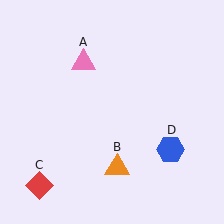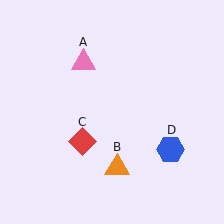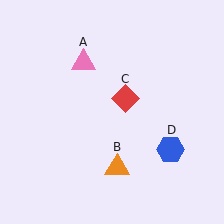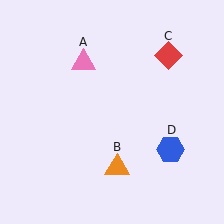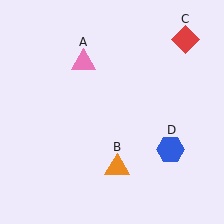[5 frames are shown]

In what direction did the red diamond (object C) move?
The red diamond (object C) moved up and to the right.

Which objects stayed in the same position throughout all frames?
Pink triangle (object A) and orange triangle (object B) and blue hexagon (object D) remained stationary.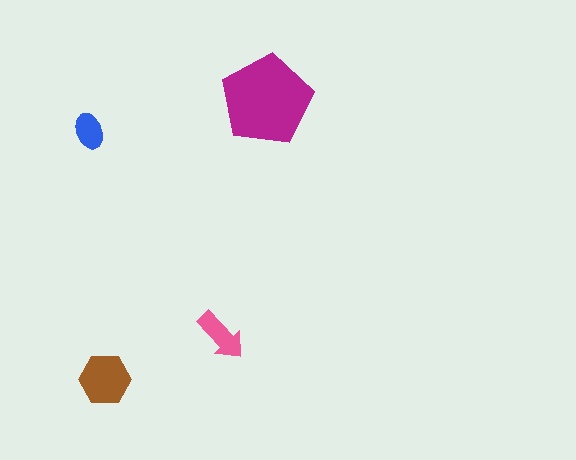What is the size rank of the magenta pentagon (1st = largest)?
1st.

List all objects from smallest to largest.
The blue ellipse, the pink arrow, the brown hexagon, the magenta pentagon.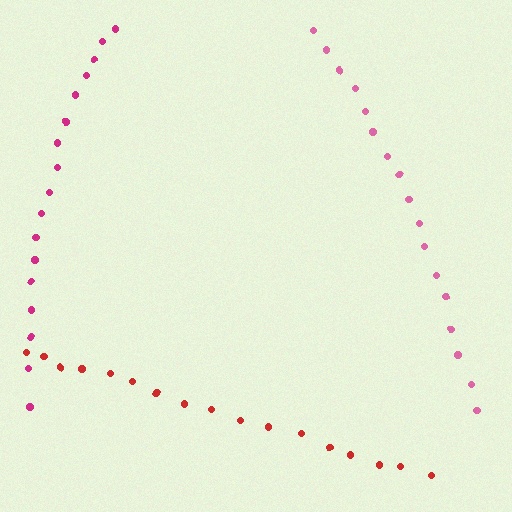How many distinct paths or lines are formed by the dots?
There are 3 distinct paths.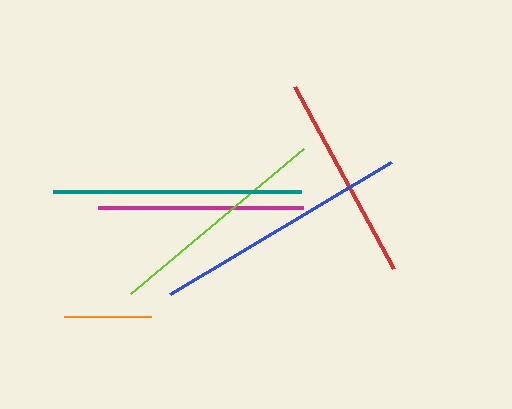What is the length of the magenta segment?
The magenta segment is approximately 204 pixels long.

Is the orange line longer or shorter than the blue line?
The blue line is longer than the orange line.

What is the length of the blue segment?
The blue segment is approximately 257 pixels long.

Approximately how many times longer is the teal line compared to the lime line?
The teal line is approximately 1.1 times the length of the lime line.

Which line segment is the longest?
The blue line is the longest at approximately 257 pixels.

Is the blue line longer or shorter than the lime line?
The blue line is longer than the lime line.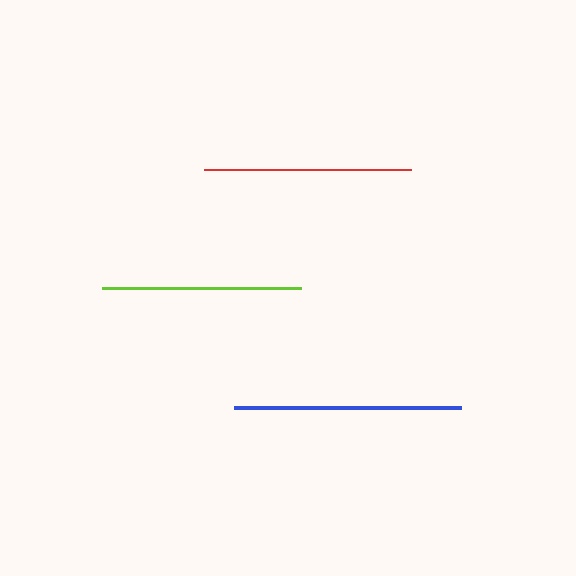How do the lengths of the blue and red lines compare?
The blue and red lines are approximately the same length.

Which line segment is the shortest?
The lime line is the shortest at approximately 199 pixels.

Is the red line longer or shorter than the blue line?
The blue line is longer than the red line.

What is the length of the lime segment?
The lime segment is approximately 199 pixels long.